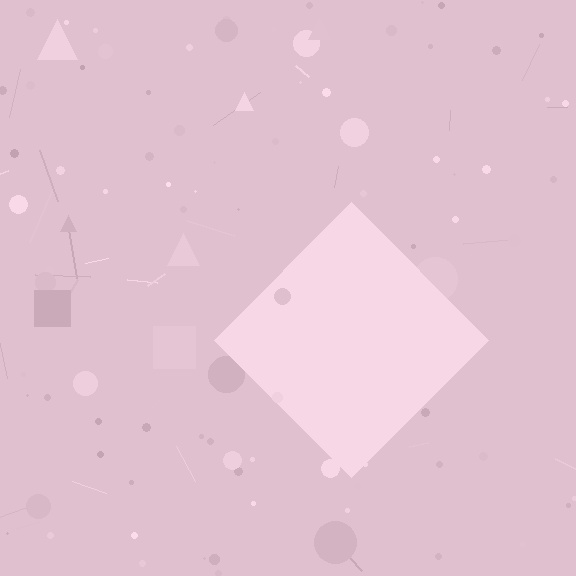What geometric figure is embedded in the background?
A diamond is embedded in the background.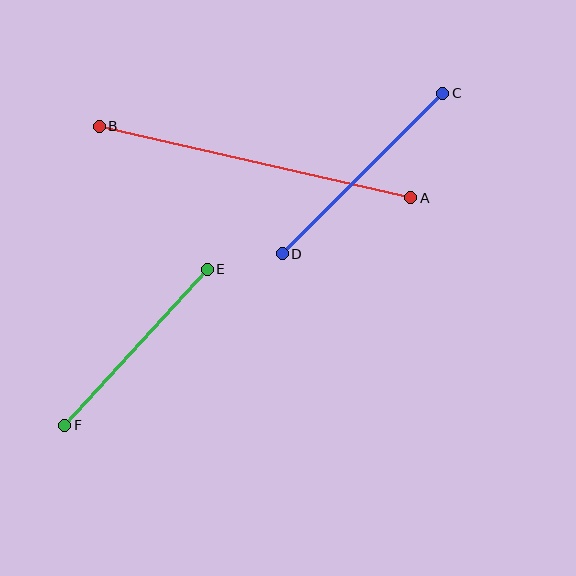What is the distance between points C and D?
The distance is approximately 227 pixels.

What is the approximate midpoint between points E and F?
The midpoint is at approximately (136, 347) pixels.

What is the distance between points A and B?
The distance is approximately 320 pixels.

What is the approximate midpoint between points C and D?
The midpoint is at approximately (362, 174) pixels.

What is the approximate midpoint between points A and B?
The midpoint is at approximately (255, 162) pixels.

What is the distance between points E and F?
The distance is approximately 211 pixels.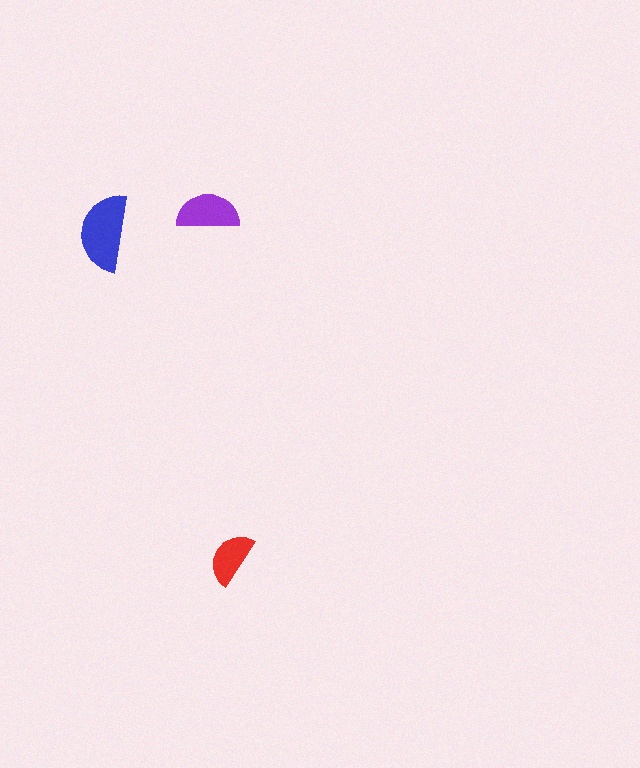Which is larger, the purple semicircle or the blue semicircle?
The blue one.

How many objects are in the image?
There are 3 objects in the image.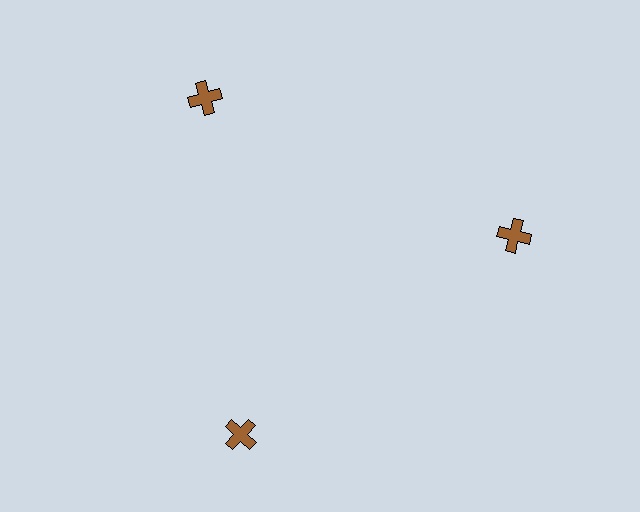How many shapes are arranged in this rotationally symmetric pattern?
There are 3 shapes, arranged in 3 groups of 1.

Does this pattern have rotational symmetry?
Yes, this pattern has 3-fold rotational symmetry. It looks the same after rotating 120 degrees around the center.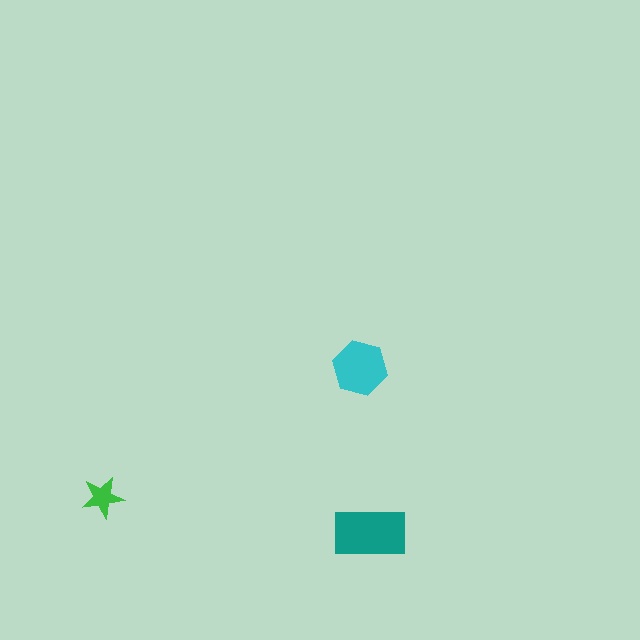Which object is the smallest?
The green star.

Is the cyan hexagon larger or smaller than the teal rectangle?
Smaller.